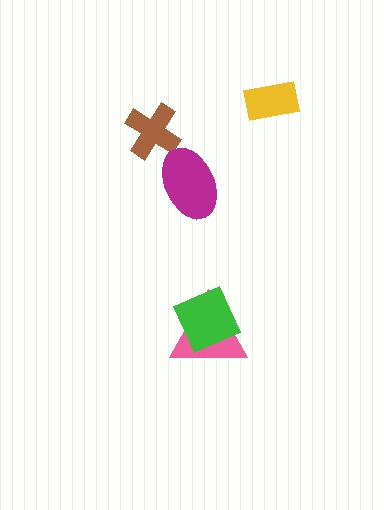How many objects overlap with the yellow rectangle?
0 objects overlap with the yellow rectangle.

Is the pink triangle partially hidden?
Yes, it is partially covered by another shape.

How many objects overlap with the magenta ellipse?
0 objects overlap with the magenta ellipse.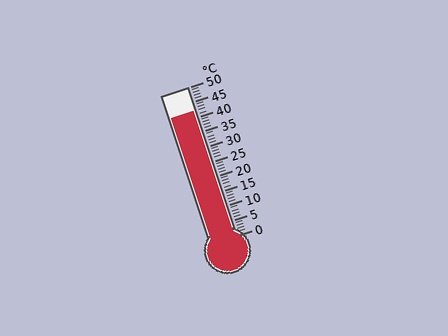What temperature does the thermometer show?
The thermometer shows approximately 42°C.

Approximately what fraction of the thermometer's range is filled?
The thermometer is filled to approximately 85% of its range.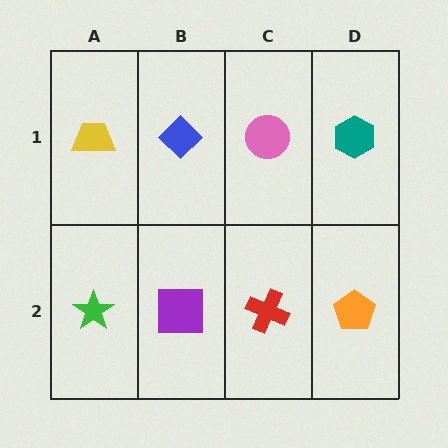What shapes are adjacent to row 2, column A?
A yellow trapezoid (row 1, column A), a purple square (row 2, column B).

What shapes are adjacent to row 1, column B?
A purple square (row 2, column B), a yellow trapezoid (row 1, column A), a pink circle (row 1, column C).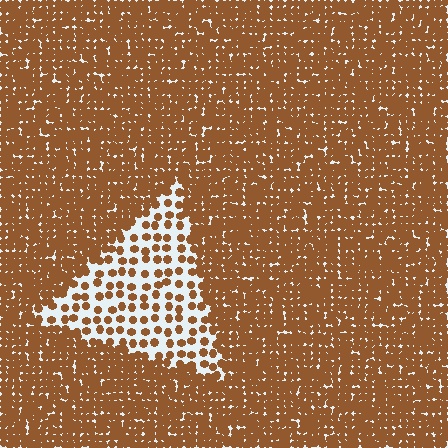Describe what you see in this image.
The image contains small brown elements arranged at two different densities. A triangle-shaped region is visible where the elements are less densely packed than the surrounding area.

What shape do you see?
I see a triangle.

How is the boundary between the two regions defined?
The boundary is defined by a change in element density (approximately 2.9x ratio). All elements are the same color, size, and shape.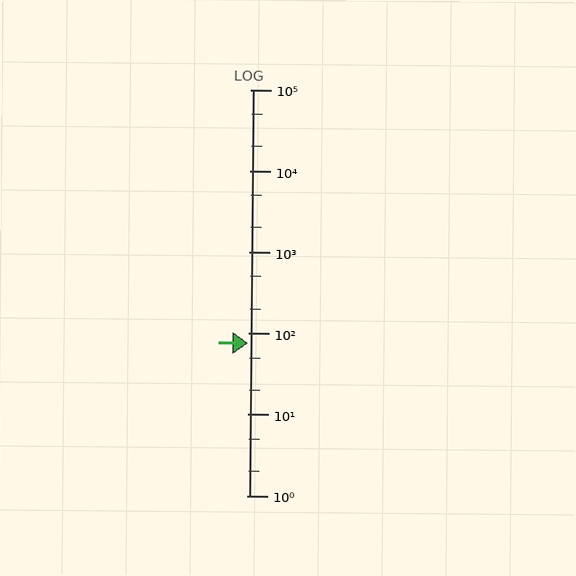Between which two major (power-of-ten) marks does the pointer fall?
The pointer is between 10 and 100.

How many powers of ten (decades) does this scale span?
The scale spans 5 decades, from 1 to 100000.